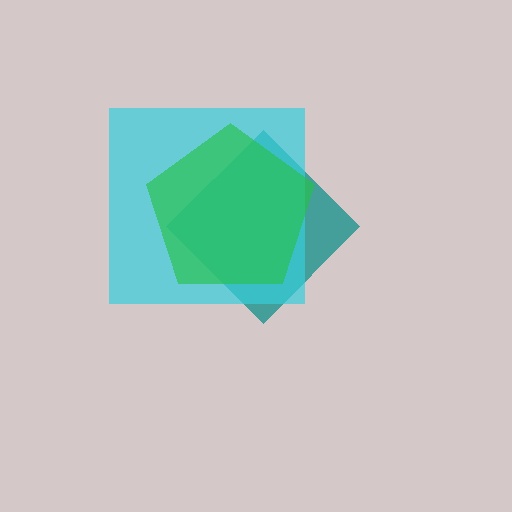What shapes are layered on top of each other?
The layered shapes are: a teal diamond, a cyan square, a green pentagon.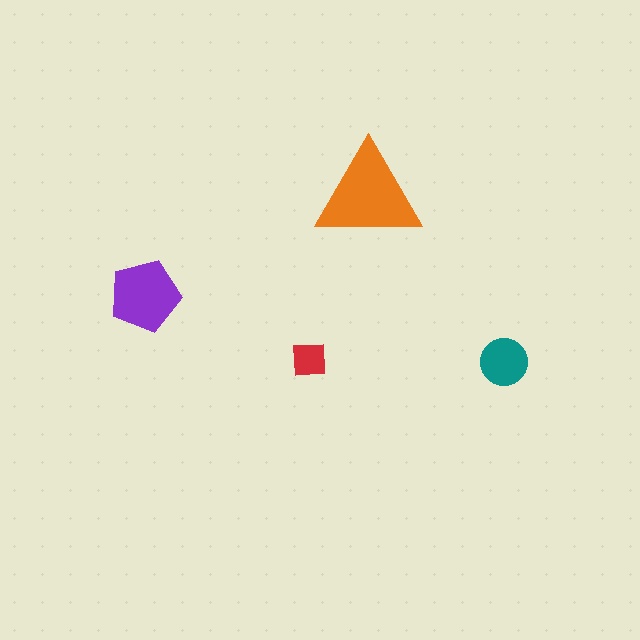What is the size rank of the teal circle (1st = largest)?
3rd.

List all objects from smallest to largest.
The red square, the teal circle, the purple pentagon, the orange triangle.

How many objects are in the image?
There are 4 objects in the image.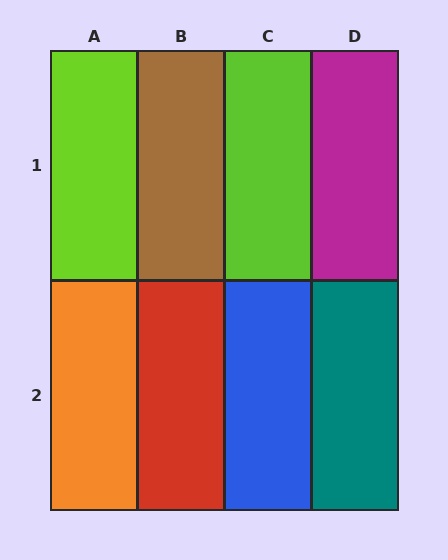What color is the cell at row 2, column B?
Red.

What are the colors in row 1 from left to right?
Lime, brown, lime, magenta.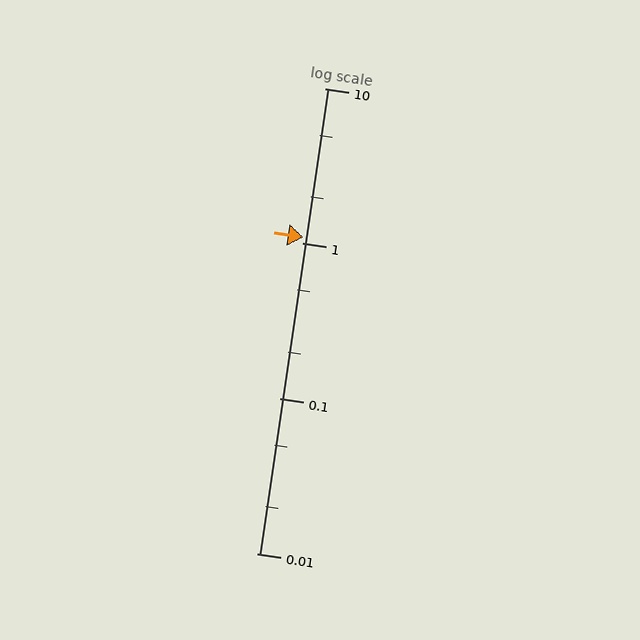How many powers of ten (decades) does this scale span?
The scale spans 3 decades, from 0.01 to 10.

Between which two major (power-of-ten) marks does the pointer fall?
The pointer is between 1 and 10.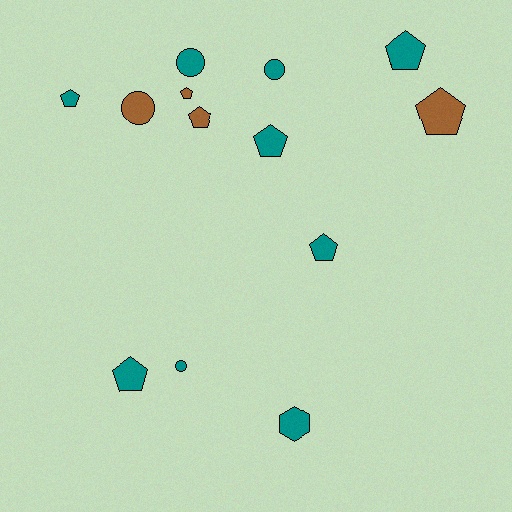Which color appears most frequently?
Teal, with 9 objects.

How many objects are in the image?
There are 13 objects.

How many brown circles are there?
There is 1 brown circle.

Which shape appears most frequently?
Pentagon, with 8 objects.